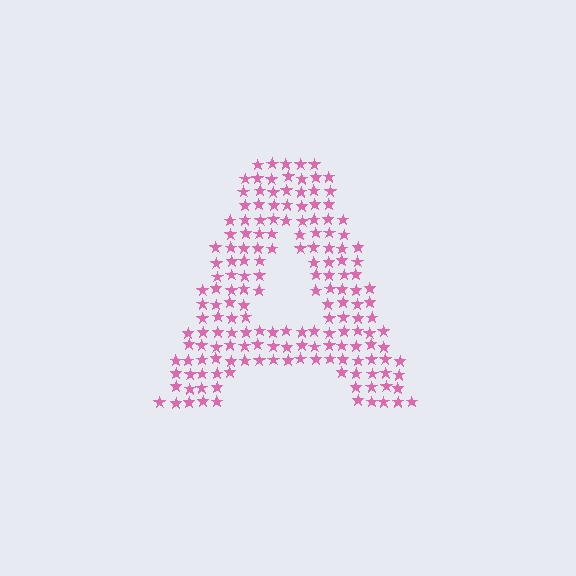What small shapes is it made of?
It is made of small stars.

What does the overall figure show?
The overall figure shows the letter A.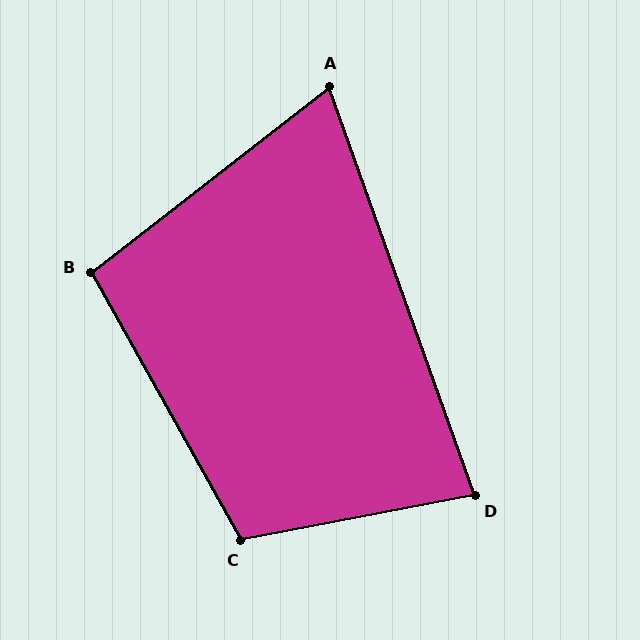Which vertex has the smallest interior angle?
A, at approximately 72 degrees.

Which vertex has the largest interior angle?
C, at approximately 108 degrees.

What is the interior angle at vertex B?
Approximately 99 degrees (obtuse).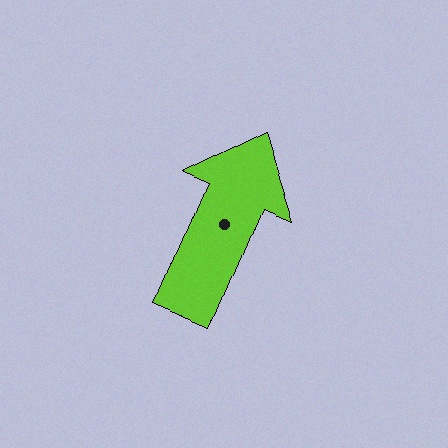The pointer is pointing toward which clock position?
Roughly 1 o'clock.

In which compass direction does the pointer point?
Northeast.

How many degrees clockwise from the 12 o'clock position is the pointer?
Approximately 23 degrees.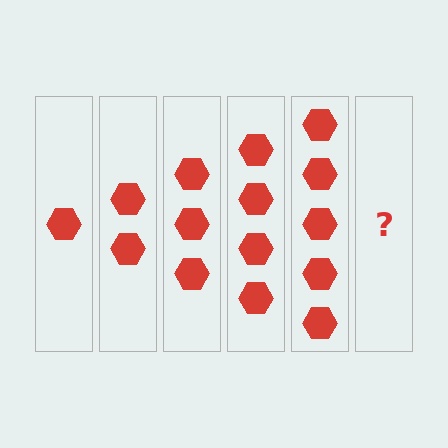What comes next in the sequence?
The next element should be 6 hexagons.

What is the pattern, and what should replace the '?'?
The pattern is that each step adds one more hexagon. The '?' should be 6 hexagons.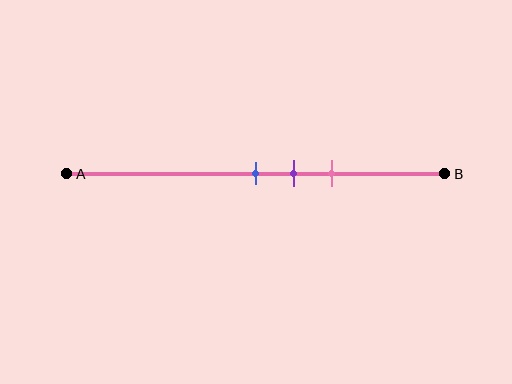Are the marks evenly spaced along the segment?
Yes, the marks are approximately evenly spaced.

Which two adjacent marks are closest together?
The blue and purple marks are the closest adjacent pair.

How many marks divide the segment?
There are 3 marks dividing the segment.